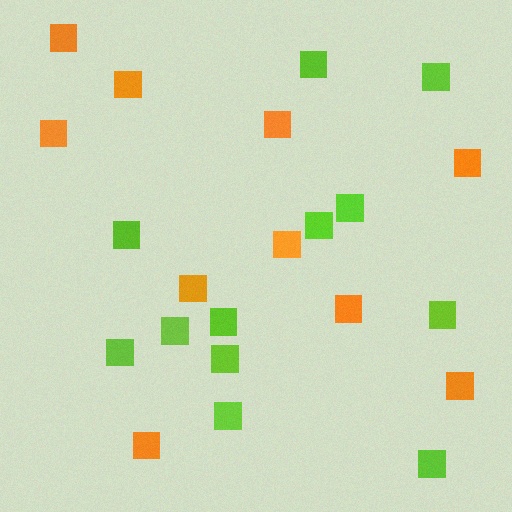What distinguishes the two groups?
There are 2 groups: one group of orange squares (10) and one group of lime squares (12).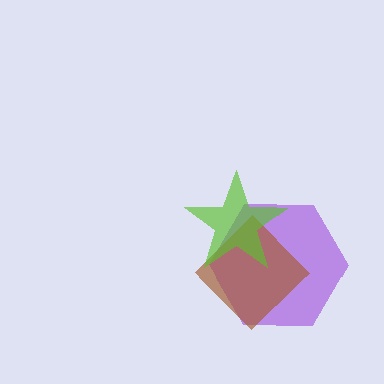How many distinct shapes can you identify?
There are 3 distinct shapes: a purple hexagon, a brown diamond, a lime star.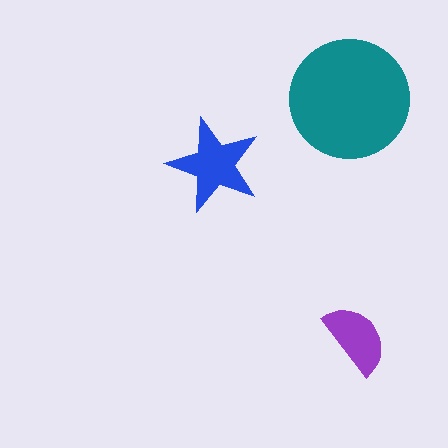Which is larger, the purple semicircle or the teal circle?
The teal circle.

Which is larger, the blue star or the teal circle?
The teal circle.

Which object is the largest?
The teal circle.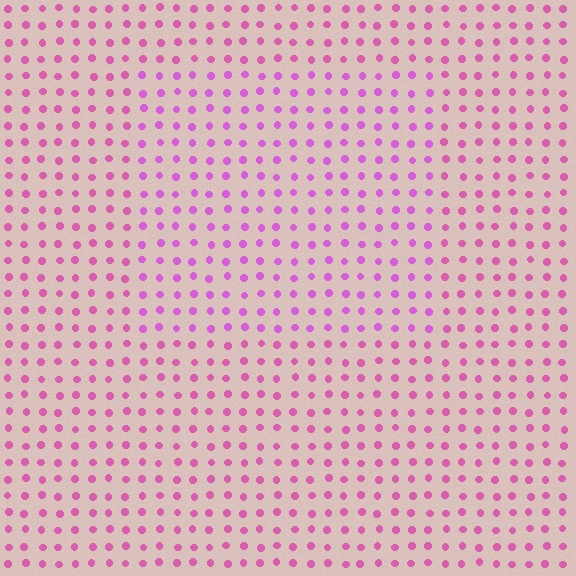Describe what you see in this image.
The image is filled with small pink elements in a uniform arrangement. A rectangle-shaped region is visible where the elements are tinted to a slightly different hue, forming a subtle color boundary.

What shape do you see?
I see a rectangle.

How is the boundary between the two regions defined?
The boundary is defined purely by a slight shift in hue (about 22 degrees). Spacing, size, and orientation are identical on both sides.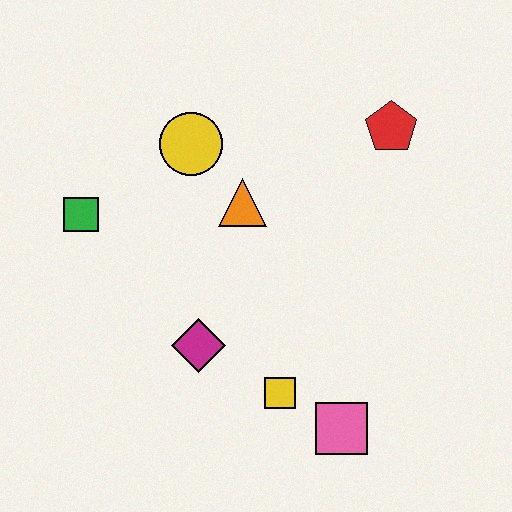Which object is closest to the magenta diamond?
The yellow square is closest to the magenta diamond.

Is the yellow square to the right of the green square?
Yes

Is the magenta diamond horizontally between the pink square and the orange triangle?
No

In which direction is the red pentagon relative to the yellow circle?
The red pentagon is to the right of the yellow circle.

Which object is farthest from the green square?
The pink square is farthest from the green square.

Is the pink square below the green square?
Yes